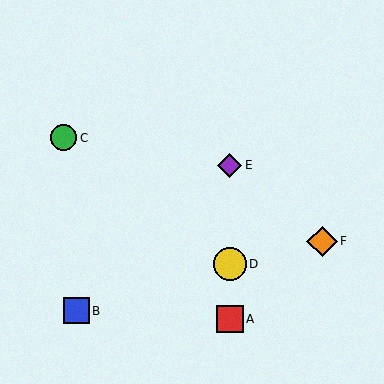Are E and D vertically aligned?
Yes, both are at x≈230.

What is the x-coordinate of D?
Object D is at x≈230.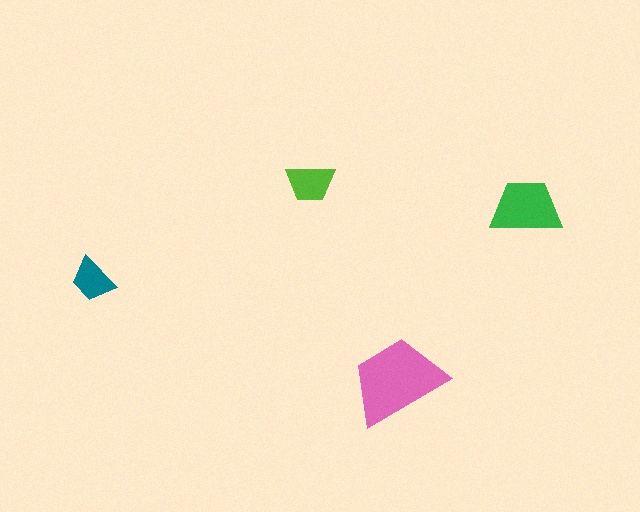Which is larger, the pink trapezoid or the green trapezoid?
The pink one.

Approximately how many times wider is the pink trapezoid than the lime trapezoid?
About 2 times wider.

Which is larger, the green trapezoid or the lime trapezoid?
The green one.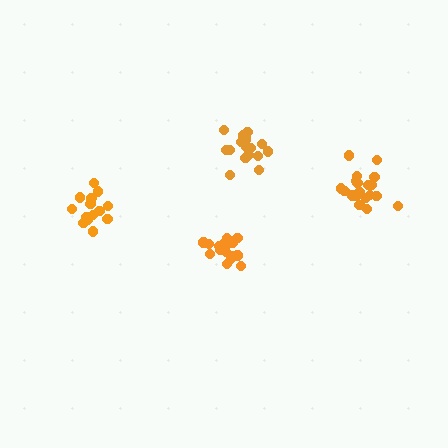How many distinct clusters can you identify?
There are 4 distinct clusters.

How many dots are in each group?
Group 1: 19 dots, Group 2: 17 dots, Group 3: 19 dots, Group 4: 15 dots (70 total).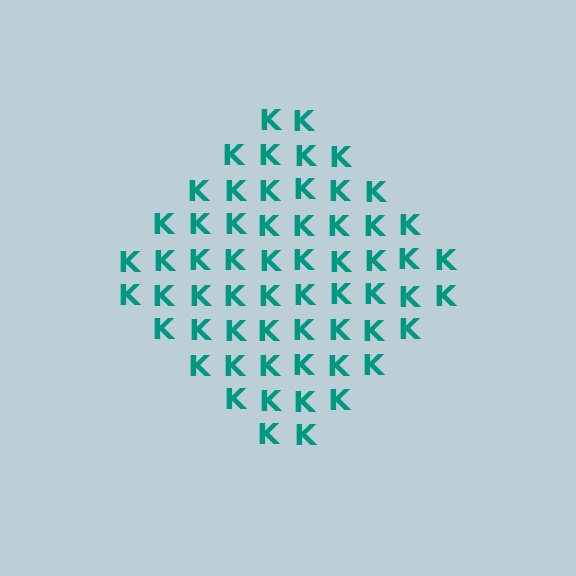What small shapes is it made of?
It is made of small letter K's.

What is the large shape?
The large shape is a diamond.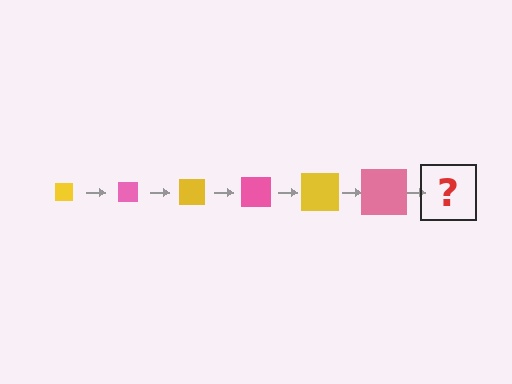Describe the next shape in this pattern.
It should be a yellow square, larger than the previous one.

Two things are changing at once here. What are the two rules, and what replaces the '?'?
The two rules are that the square grows larger each step and the color cycles through yellow and pink. The '?' should be a yellow square, larger than the previous one.